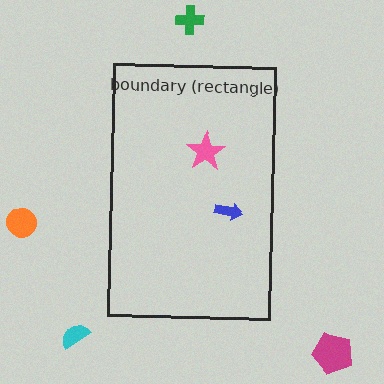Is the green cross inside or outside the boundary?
Outside.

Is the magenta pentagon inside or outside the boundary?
Outside.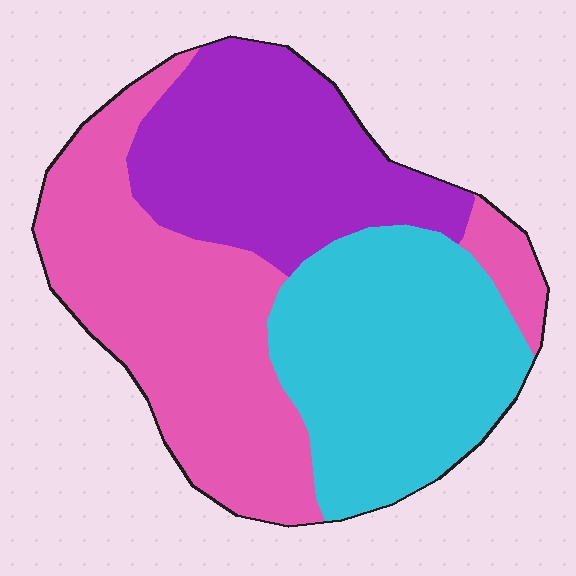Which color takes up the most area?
Pink, at roughly 40%.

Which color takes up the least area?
Purple, at roughly 30%.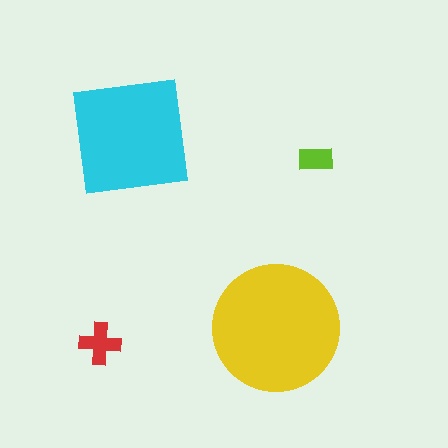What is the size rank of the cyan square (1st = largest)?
2nd.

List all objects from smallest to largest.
The lime rectangle, the red cross, the cyan square, the yellow circle.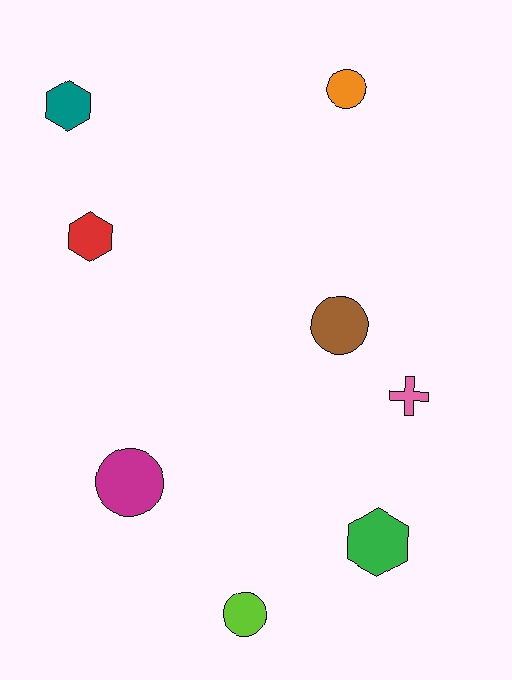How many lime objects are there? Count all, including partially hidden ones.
There is 1 lime object.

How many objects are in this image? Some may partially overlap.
There are 8 objects.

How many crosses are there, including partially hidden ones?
There is 1 cross.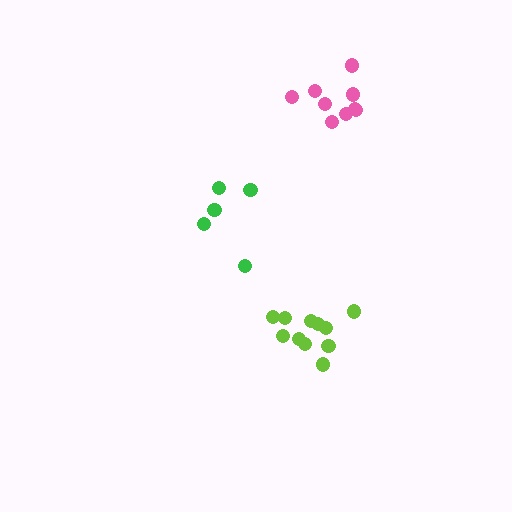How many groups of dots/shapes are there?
There are 3 groups.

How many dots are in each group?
Group 1: 5 dots, Group 2: 11 dots, Group 3: 9 dots (25 total).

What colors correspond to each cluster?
The clusters are colored: green, lime, pink.